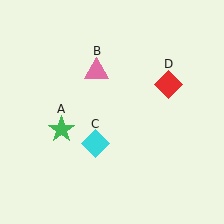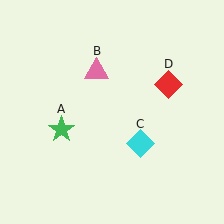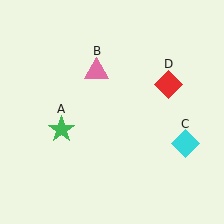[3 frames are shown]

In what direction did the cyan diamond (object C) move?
The cyan diamond (object C) moved right.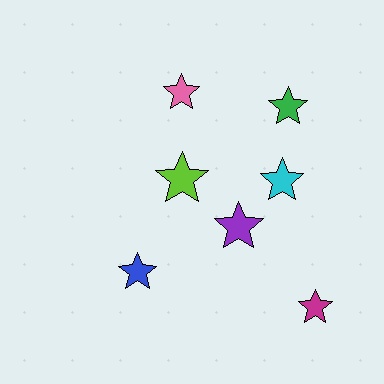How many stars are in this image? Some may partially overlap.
There are 7 stars.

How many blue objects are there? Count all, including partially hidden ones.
There is 1 blue object.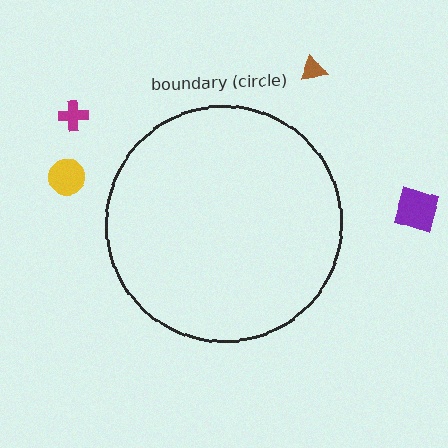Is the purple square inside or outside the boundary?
Outside.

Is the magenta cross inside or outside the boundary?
Outside.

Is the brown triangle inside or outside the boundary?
Outside.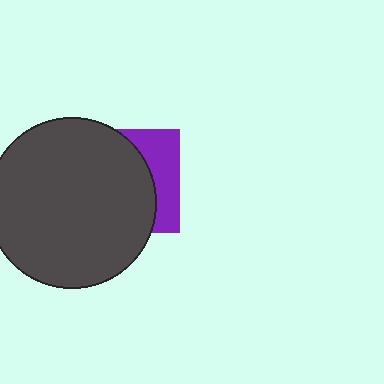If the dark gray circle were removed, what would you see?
You would see the complete purple square.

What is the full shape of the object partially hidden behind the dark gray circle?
The partially hidden object is a purple square.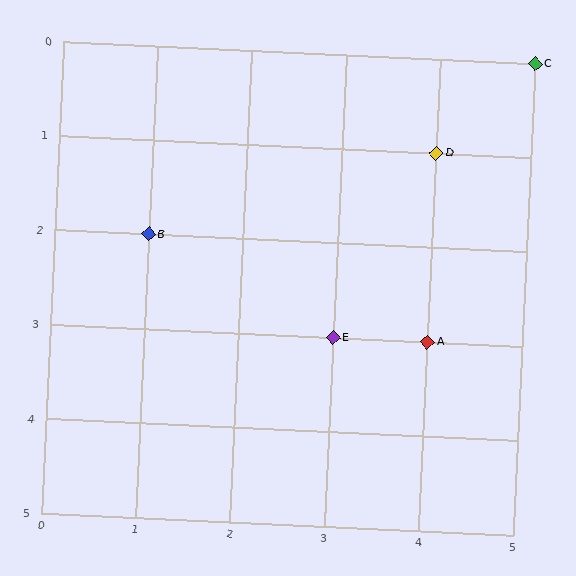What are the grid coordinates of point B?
Point B is at grid coordinates (1, 2).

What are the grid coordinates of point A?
Point A is at grid coordinates (4, 3).